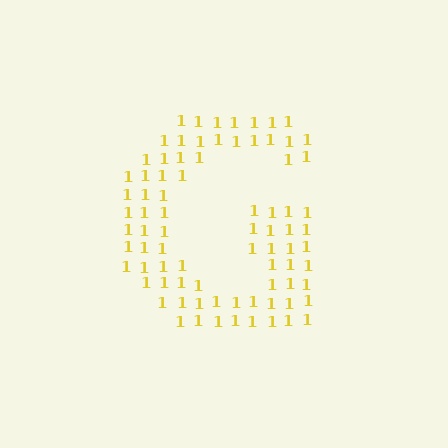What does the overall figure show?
The overall figure shows the letter G.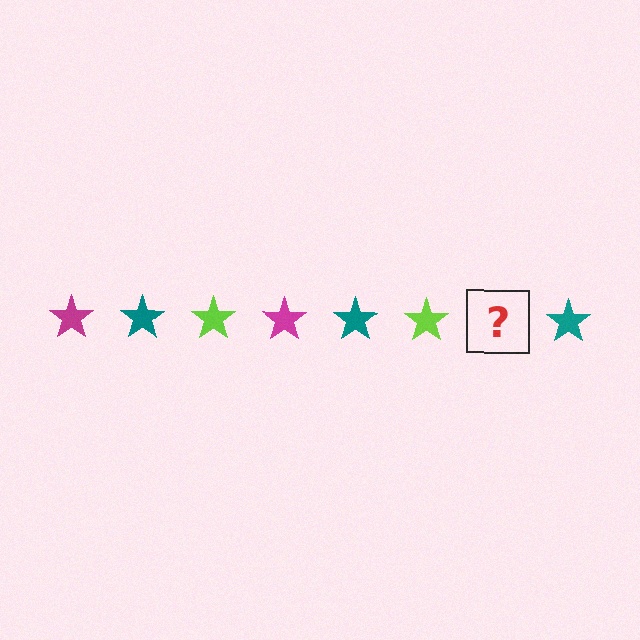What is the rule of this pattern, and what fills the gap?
The rule is that the pattern cycles through magenta, teal, lime stars. The gap should be filled with a magenta star.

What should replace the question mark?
The question mark should be replaced with a magenta star.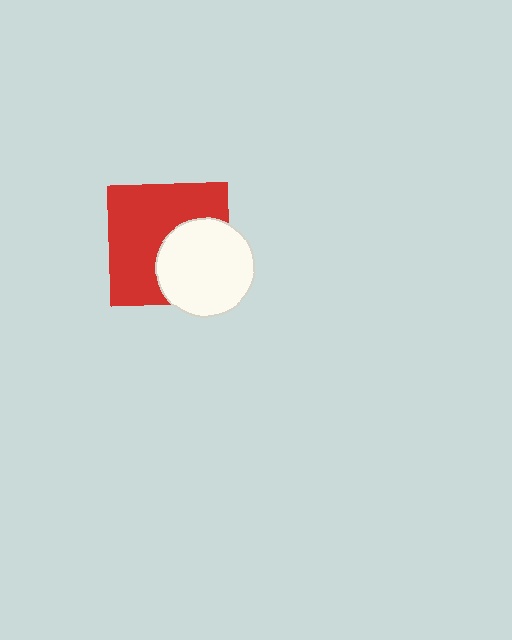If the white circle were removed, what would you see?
You would see the complete red square.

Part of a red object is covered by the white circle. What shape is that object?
It is a square.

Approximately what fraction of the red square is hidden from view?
Roughly 39% of the red square is hidden behind the white circle.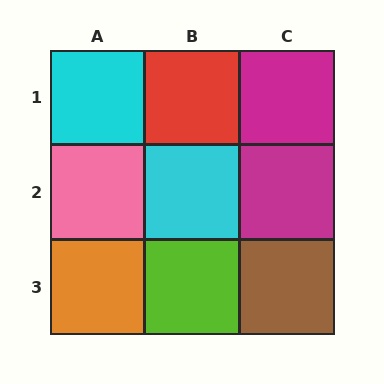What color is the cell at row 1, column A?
Cyan.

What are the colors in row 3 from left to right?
Orange, lime, brown.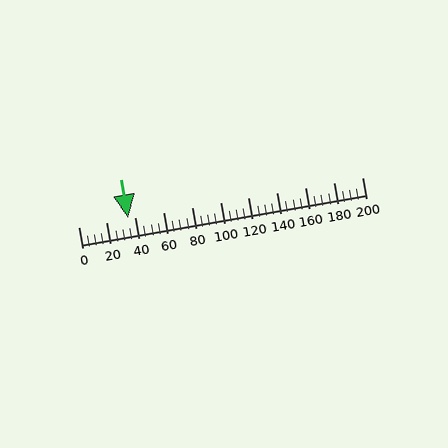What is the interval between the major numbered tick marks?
The major tick marks are spaced 20 units apart.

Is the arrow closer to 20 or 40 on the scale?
The arrow is closer to 40.